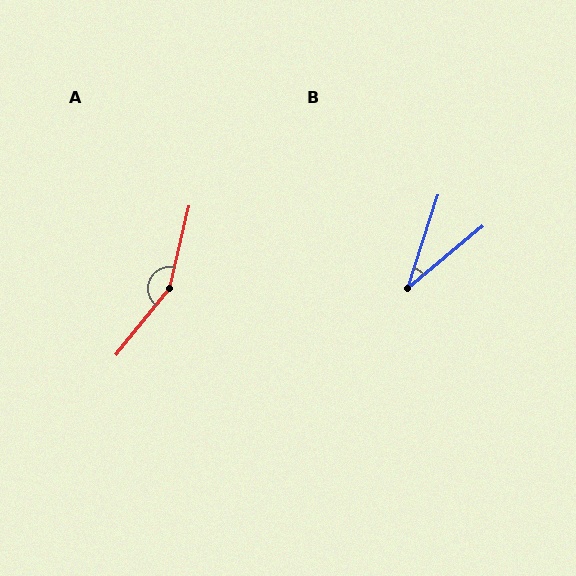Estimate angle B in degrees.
Approximately 32 degrees.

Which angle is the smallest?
B, at approximately 32 degrees.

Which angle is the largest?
A, at approximately 155 degrees.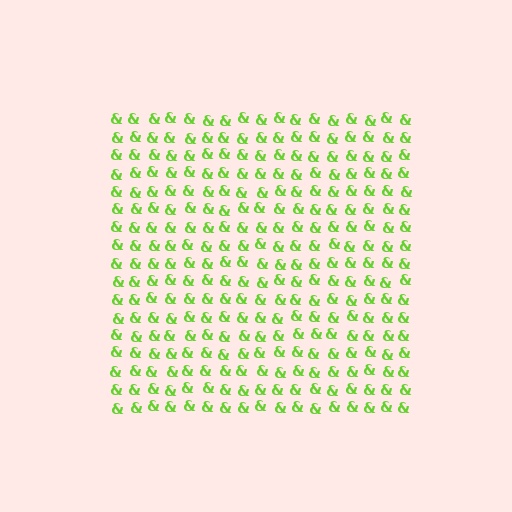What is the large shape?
The large shape is a square.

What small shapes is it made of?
It is made of small ampersands.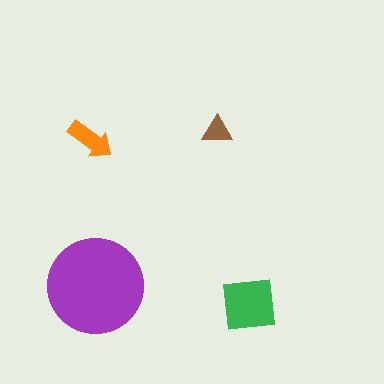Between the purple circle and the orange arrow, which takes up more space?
The purple circle.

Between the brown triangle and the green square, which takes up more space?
The green square.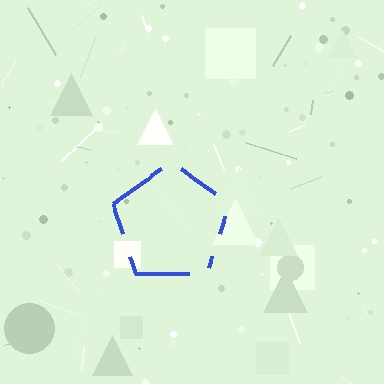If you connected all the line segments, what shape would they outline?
They would outline a pentagon.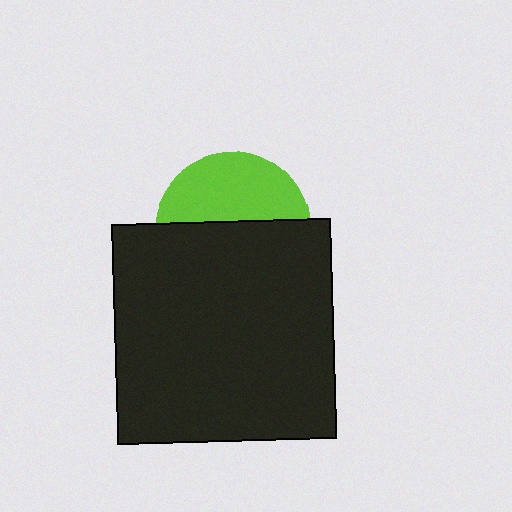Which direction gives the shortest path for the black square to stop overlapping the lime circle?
Moving down gives the shortest separation.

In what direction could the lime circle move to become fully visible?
The lime circle could move up. That would shift it out from behind the black square entirely.